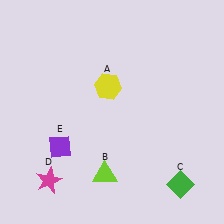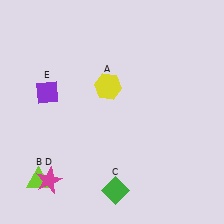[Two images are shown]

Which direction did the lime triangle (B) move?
The lime triangle (B) moved left.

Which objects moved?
The objects that moved are: the lime triangle (B), the green diamond (C), the purple diamond (E).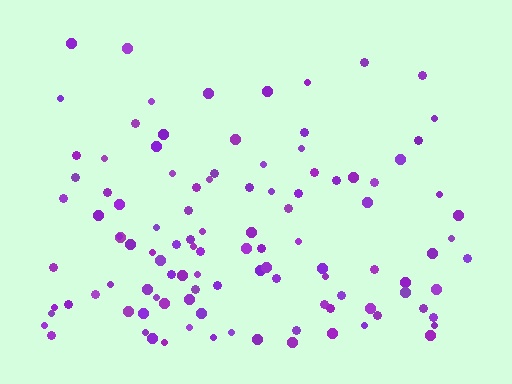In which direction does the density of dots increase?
From top to bottom, with the bottom side densest.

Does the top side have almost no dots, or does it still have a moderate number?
Still a moderate number, just noticeably fewer than the bottom.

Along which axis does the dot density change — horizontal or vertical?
Vertical.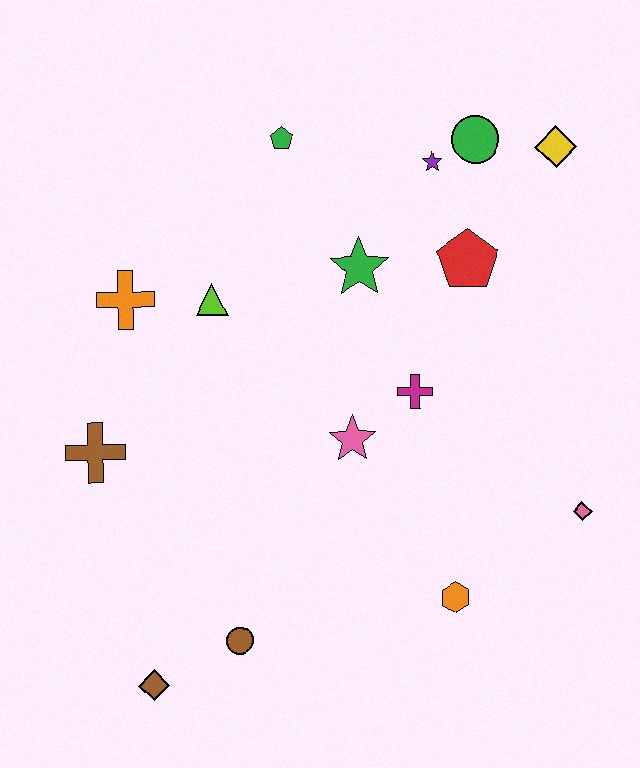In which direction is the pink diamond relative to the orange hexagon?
The pink diamond is to the right of the orange hexagon.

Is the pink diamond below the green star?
Yes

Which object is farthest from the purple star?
The brown diamond is farthest from the purple star.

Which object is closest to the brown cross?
The orange cross is closest to the brown cross.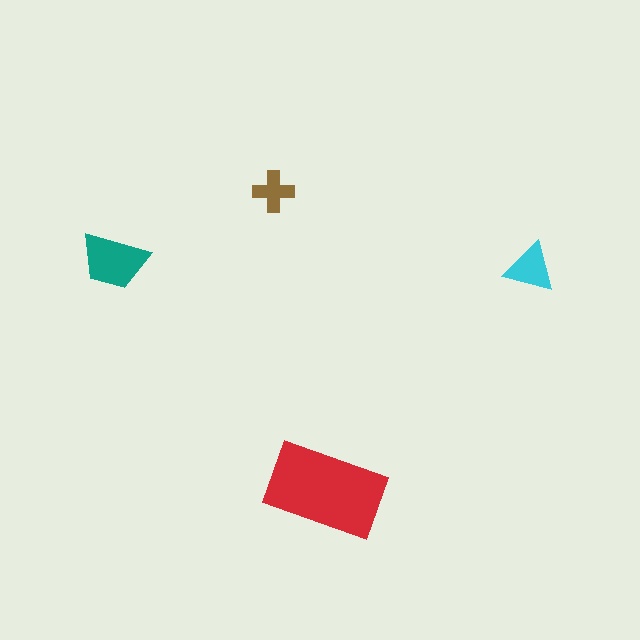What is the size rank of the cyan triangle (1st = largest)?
3rd.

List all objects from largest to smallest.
The red rectangle, the teal trapezoid, the cyan triangle, the brown cross.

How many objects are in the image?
There are 4 objects in the image.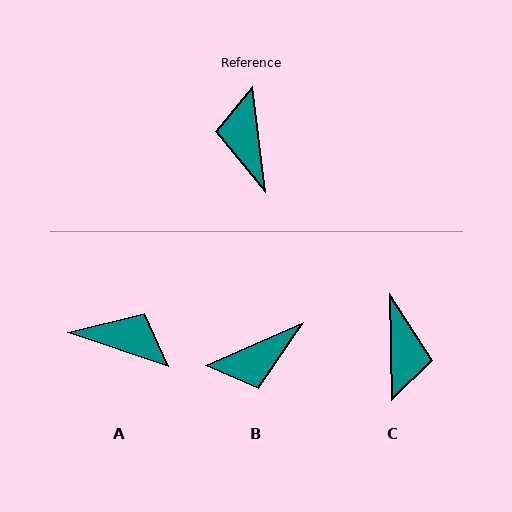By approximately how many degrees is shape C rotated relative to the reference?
Approximately 174 degrees counter-clockwise.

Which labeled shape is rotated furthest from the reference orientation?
C, about 174 degrees away.